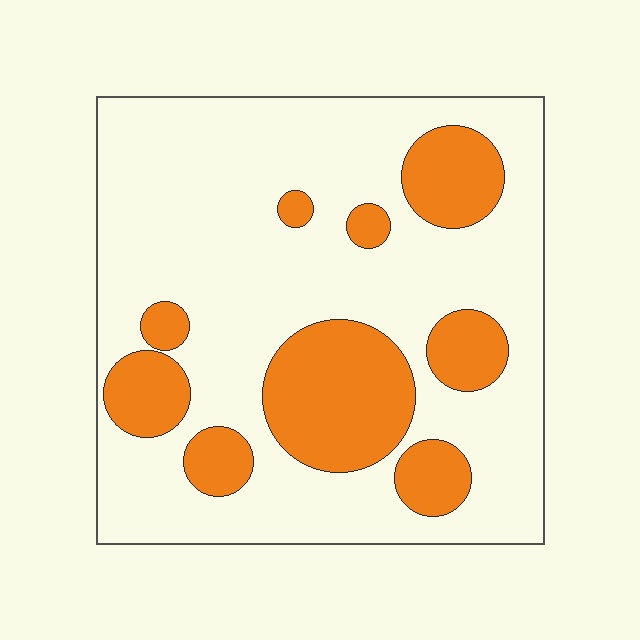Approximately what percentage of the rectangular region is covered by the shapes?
Approximately 25%.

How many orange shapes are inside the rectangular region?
9.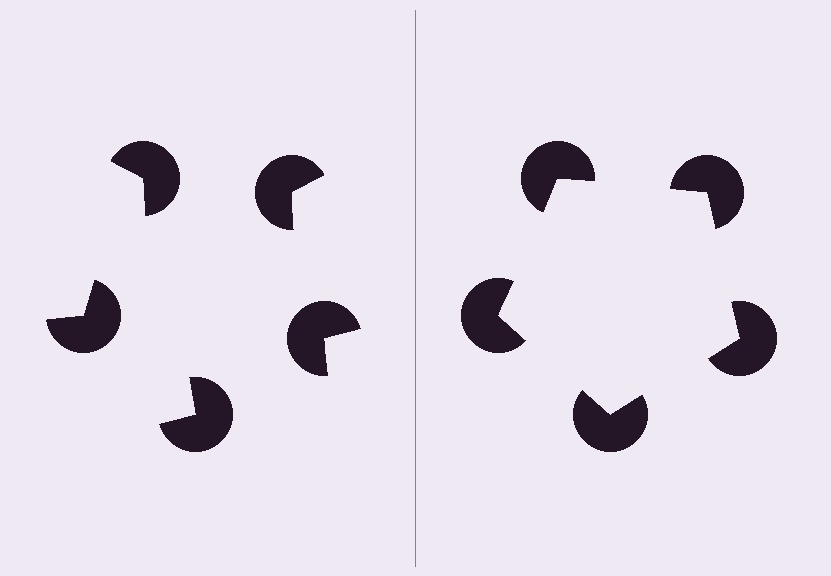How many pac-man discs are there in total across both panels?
10 — 5 on each side.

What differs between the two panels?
The pac-man discs are positioned identically on both sides; only the wedge orientations differ. On the right they align to a pentagon; on the left they are misaligned.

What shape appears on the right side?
An illusory pentagon.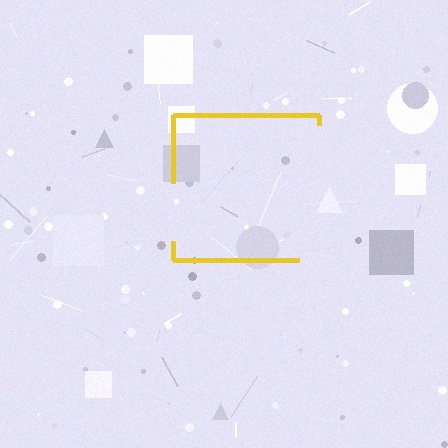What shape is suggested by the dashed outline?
The dashed outline suggests a square.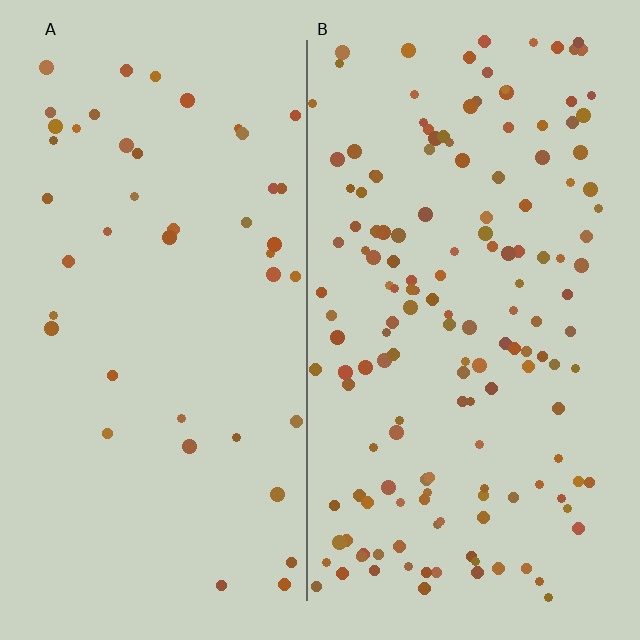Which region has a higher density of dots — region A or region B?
B (the right).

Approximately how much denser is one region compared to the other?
Approximately 3.5× — region B over region A.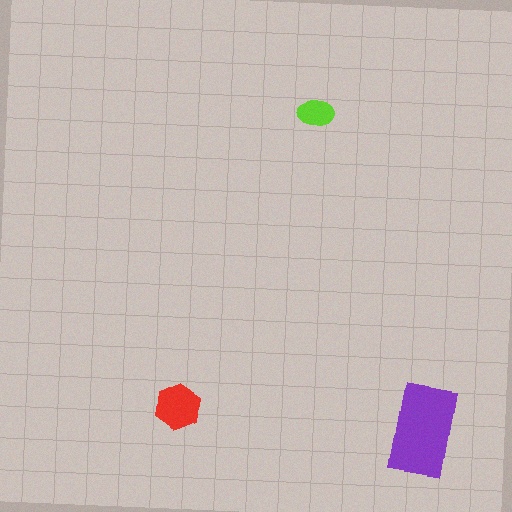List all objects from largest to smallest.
The purple rectangle, the red hexagon, the lime ellipse.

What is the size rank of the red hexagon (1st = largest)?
2nd.